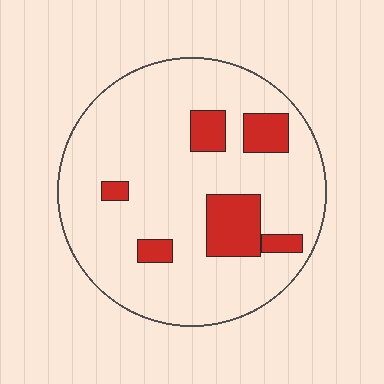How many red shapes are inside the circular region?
6.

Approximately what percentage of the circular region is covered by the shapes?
Approximately 15%.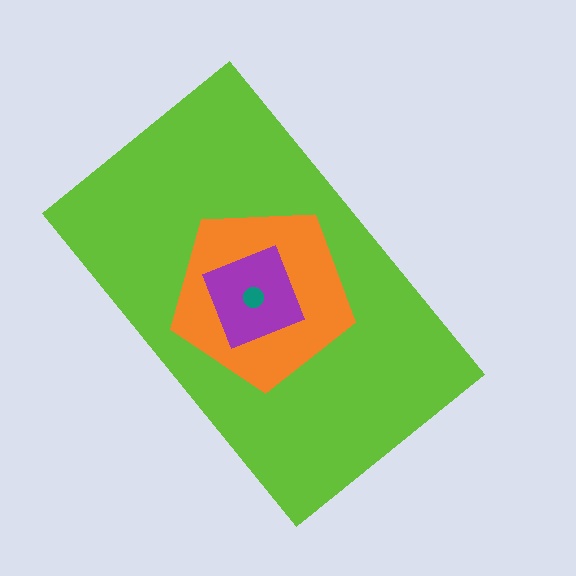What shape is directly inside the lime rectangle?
The orange pentagon.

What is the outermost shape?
The lime rectangle.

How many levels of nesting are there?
4.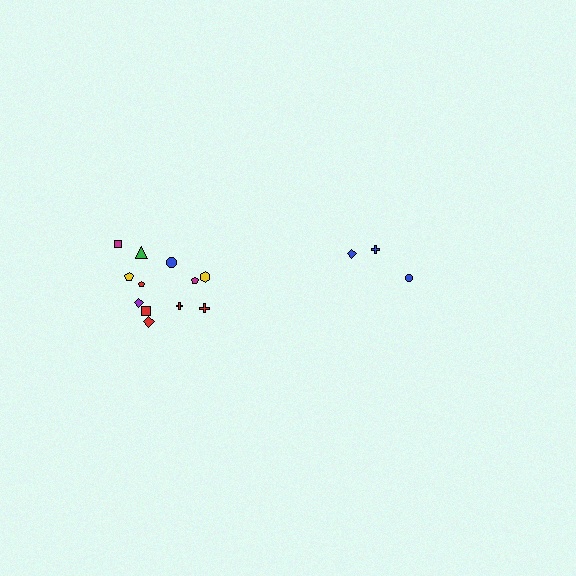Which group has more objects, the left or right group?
The left group.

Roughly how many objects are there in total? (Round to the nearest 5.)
Roughly 15 objects in total.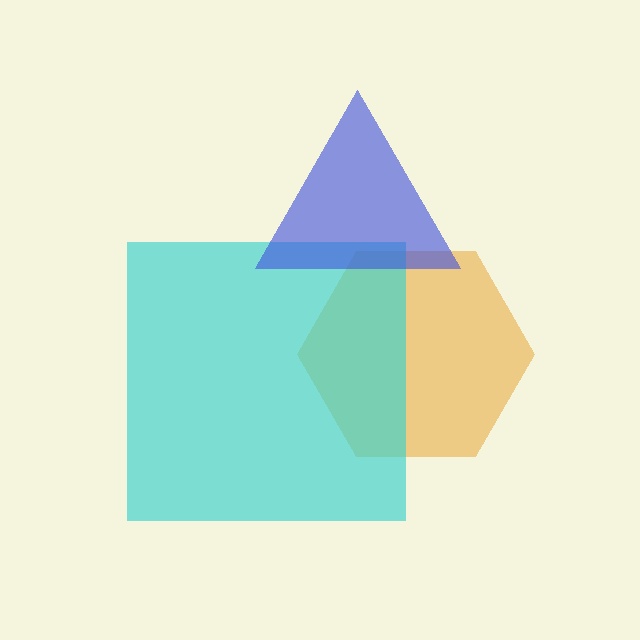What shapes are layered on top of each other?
The layered shapes are: an orange hexagon, a cyan square, a blue triangle.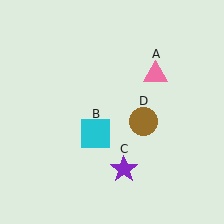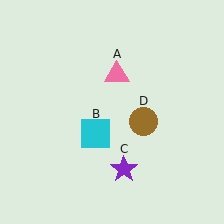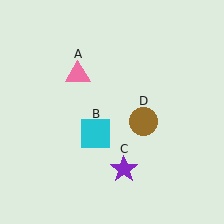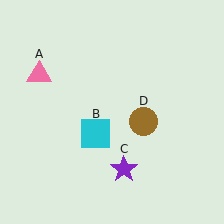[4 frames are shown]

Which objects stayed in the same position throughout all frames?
Cyan square (object B) and purple star (object C) and brown circle (object D) remained stationary.